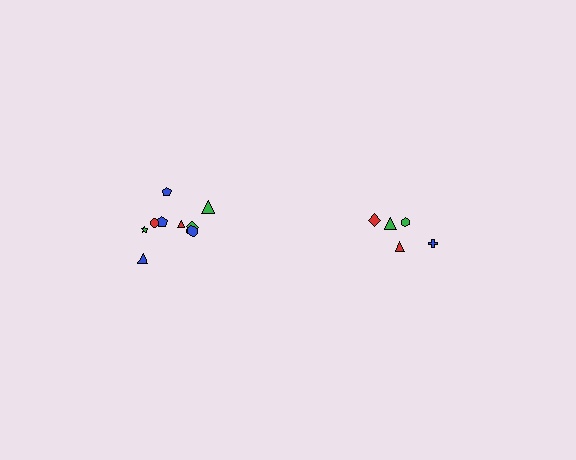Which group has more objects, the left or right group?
The left group.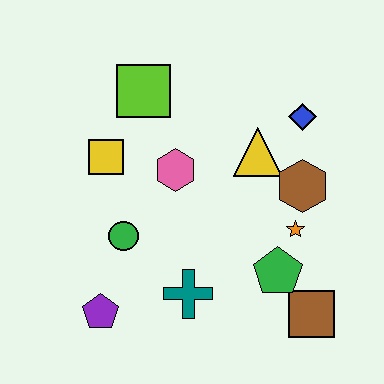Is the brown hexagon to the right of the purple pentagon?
Yes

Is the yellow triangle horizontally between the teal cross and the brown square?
Yes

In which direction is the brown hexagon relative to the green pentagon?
The brown hexagon is above the green pentagon.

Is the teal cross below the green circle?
Yes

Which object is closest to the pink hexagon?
The yellow square is closest to the pink hexagon.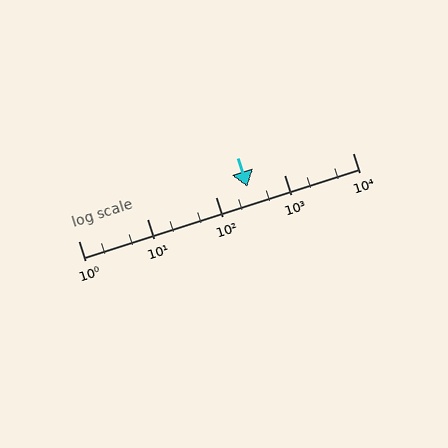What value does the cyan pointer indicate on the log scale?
The pointer indicates approximately 290.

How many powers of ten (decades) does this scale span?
The scale spans 4 decades, from 1 to 10000.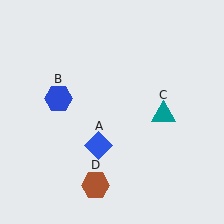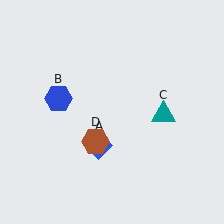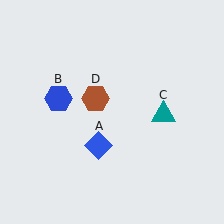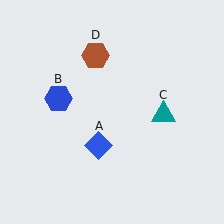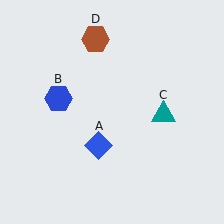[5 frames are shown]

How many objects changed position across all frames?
1 object changed position: brown hexagon (object D).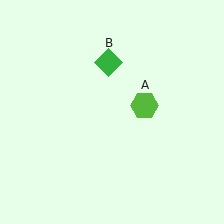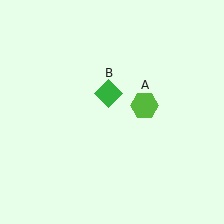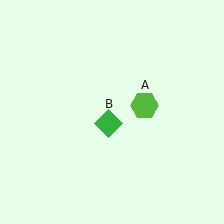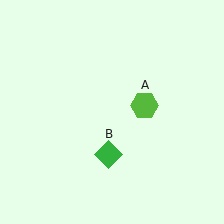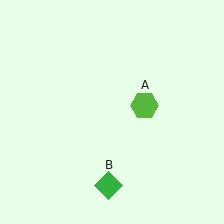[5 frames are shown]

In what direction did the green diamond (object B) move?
The green diamond (object B) moved down.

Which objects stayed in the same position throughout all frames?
Lime hexagon (object A) remained stationary.